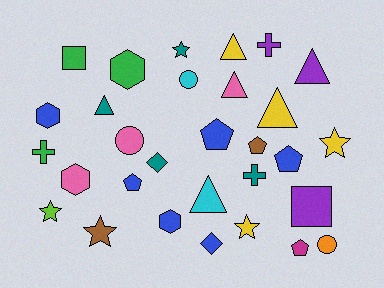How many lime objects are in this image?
There is 1 lime object.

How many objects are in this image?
There are 30 objects.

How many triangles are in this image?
There are 6 triangles.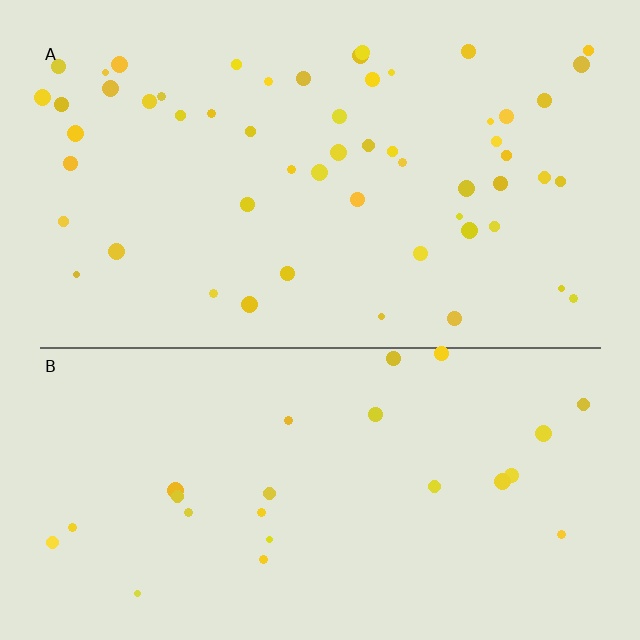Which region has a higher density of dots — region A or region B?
A (the top).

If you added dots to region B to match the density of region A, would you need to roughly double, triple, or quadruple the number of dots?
Approximately double.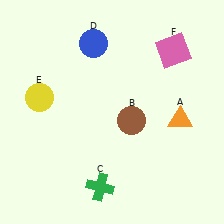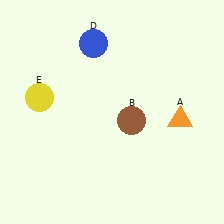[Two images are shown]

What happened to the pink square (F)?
The pink square (F) was removed in Image 2. It was in the top-right area of Image 1.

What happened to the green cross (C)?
The green cross (C) was removed in Image 2. It was in the bottom-left area of Image 1.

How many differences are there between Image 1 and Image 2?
There are 2 differences between the two images.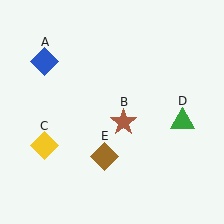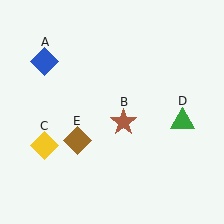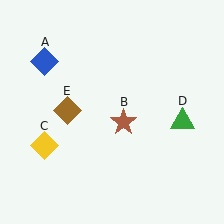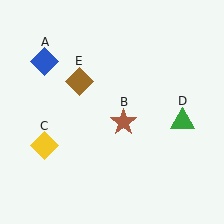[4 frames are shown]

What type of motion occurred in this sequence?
The brown diamond (object E) rotated clockwise around the center of the scene.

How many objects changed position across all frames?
1 object changed position: brown diamond (object E).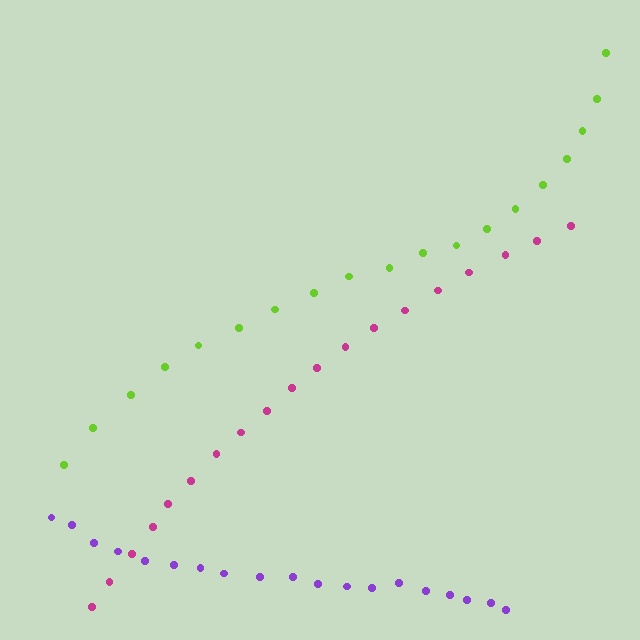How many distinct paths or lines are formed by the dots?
There are 3 distinct paths.